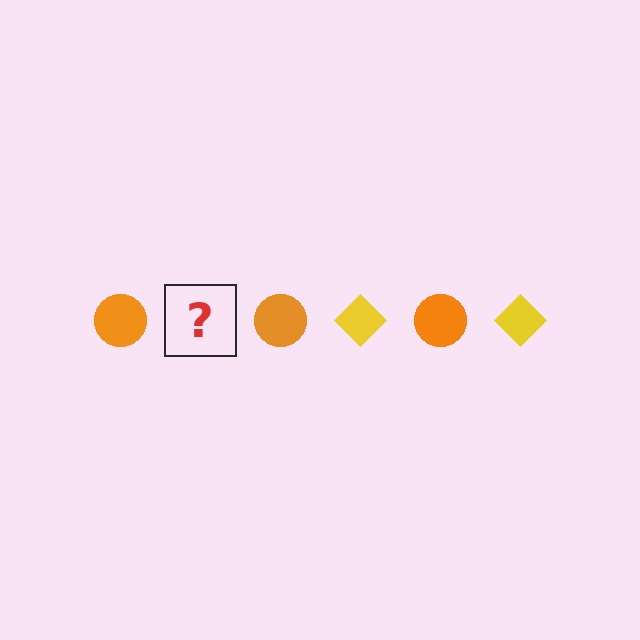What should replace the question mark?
The question mark should be replaced with a yellow diamond.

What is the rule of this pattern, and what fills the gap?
The rule is that the pattern alternates between orange circle and yellow diamond. The gap should be filled with a yellow diamond.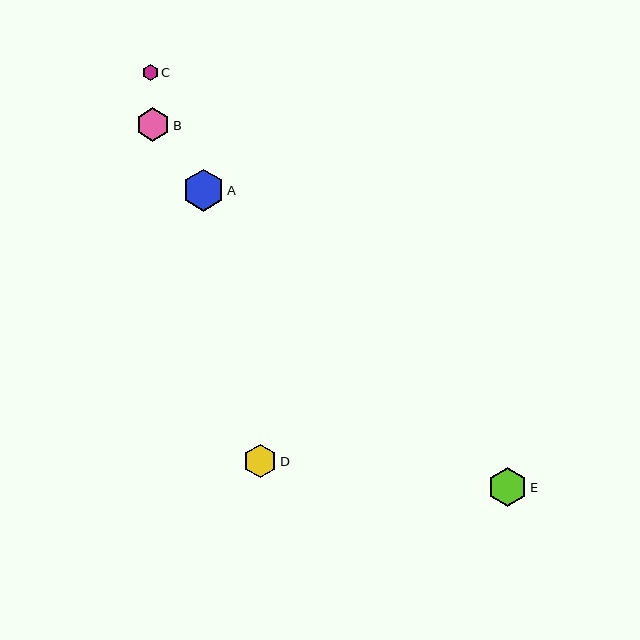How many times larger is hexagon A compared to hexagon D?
Hexagon A is approximately 1.3 times the size of hexagon D.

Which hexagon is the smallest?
Hexagon C is the smallest with a size of approximately 15 pixels.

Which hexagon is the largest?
Hexagon A is the largest with a size of approximately 42 pixels.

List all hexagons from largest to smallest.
From largest to smallest: A, E, B, D, C.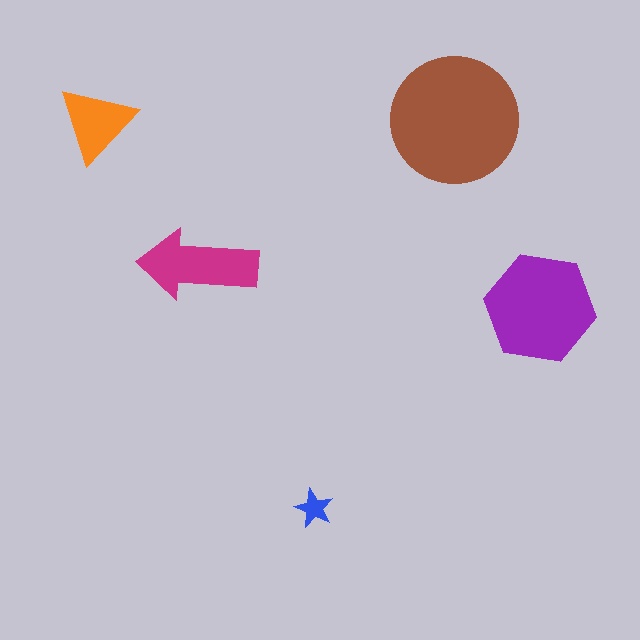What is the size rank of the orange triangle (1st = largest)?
4th.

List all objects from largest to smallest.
The brown circle, the purple hexagon, the magenta arrow, the orange triangle, the blue star.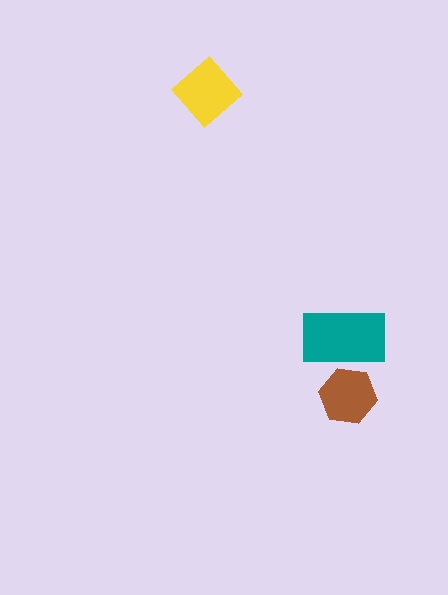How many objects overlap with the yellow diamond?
0 objects overlap with the yellow diamond.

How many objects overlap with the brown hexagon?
1 object overlaps with the brown hexagon.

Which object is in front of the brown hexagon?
The teal rectangle is in front of the brown hexagon.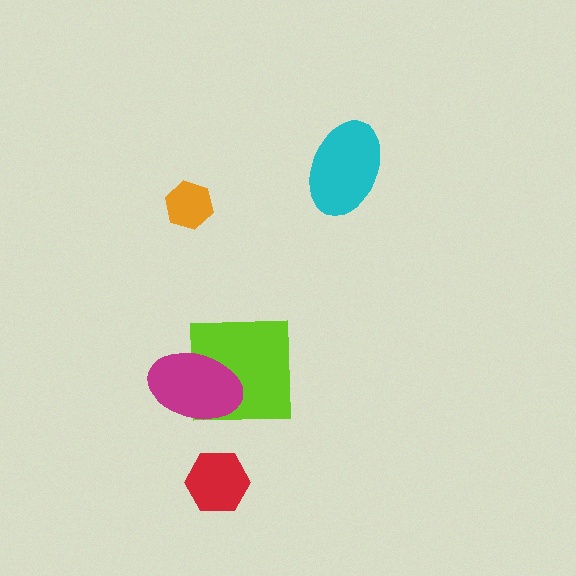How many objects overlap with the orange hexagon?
0 objects overlap with the orange hexagon.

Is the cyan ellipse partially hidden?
No, no other shape covers it.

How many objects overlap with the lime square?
1 object overlaps with the lime square.